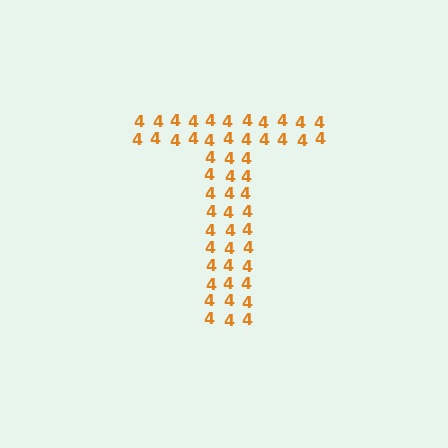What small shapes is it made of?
It is made of small digit 4's.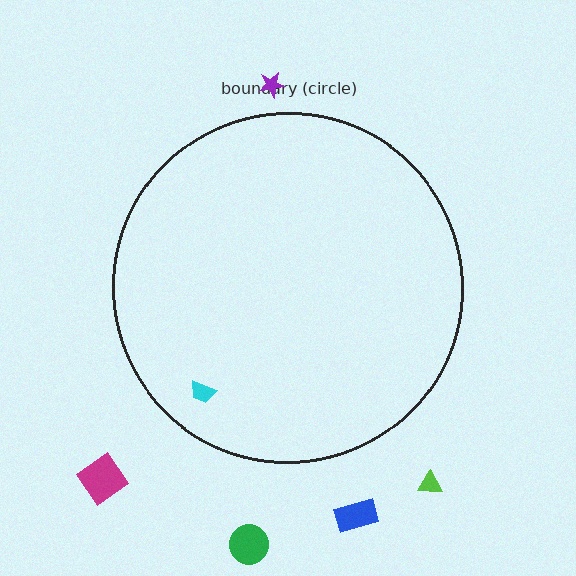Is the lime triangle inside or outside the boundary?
Outside.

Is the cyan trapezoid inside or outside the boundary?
Inside.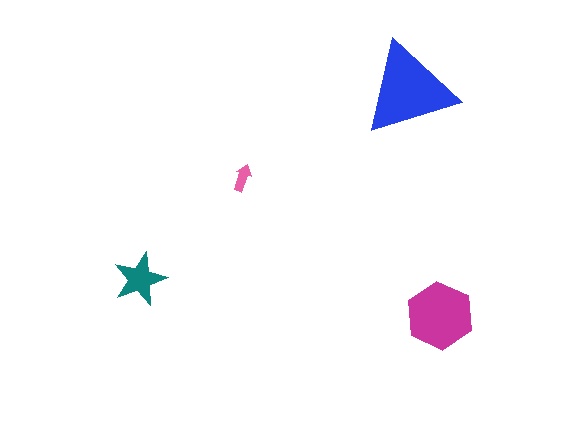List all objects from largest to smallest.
The blue triangle, the magenta hexagon, the teal star, the pink arrow.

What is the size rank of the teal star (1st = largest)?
3rd.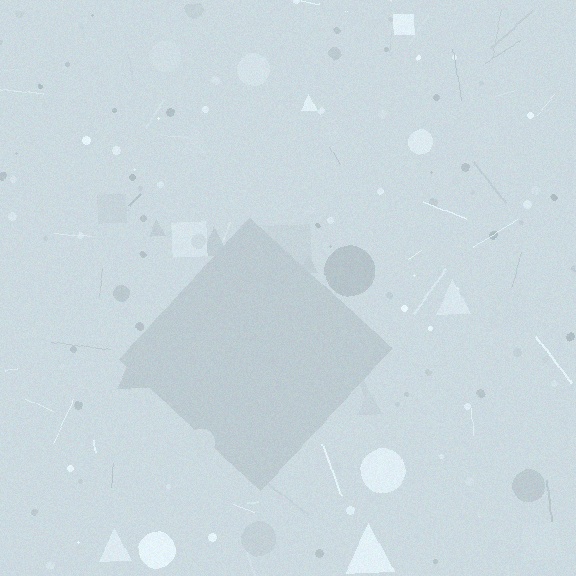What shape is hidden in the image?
A diamond is hidden in the image.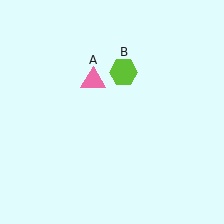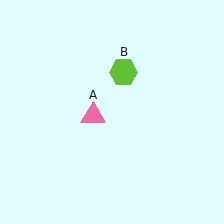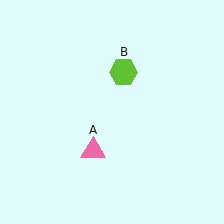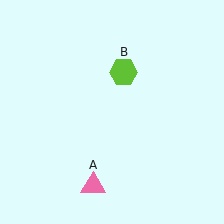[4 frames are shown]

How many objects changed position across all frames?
1 object changed position: pink triangle (object A).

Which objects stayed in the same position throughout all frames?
Lime hexagon (object B) remained stationary.